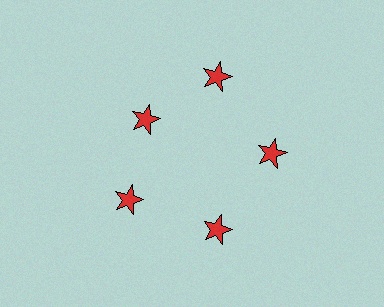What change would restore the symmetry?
The symmetry would be restored by moving it outward, back onto the ring so that all 5 stars sit at equal angles and equal distance from the center.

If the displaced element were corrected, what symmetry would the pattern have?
It would have 5-fold rotational symmetry — the pattern would map onto itself every 72 degrees.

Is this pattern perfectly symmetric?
No. The 5 red stars are arranged in a ring, but one element near the 10 o'clock position is pulled inward toward the center, breaking the 5-fold rotational symmetry.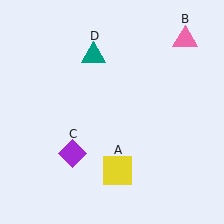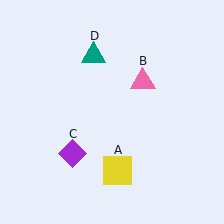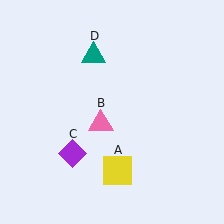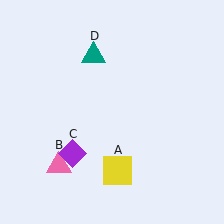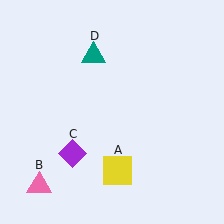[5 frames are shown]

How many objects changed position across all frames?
1 object changed position: pink triangle (object B).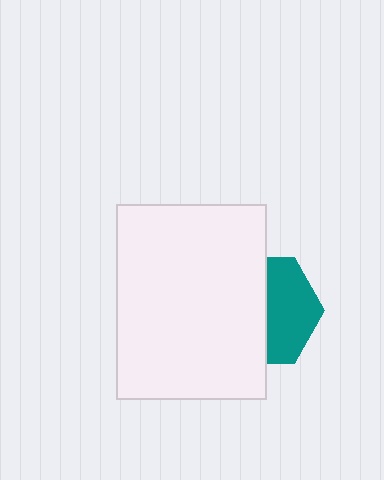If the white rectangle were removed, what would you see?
You would see the complete teal hexagon.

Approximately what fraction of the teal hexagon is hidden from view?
Roughly 54% of the teal hexagon is hidden behind the white rectangle.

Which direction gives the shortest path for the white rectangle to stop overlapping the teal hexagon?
Moving left gives the shortest separation.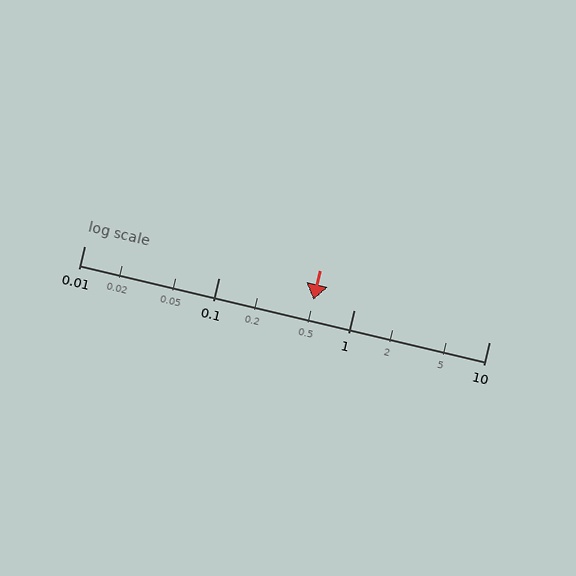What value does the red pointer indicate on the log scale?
The pointer indicates approximately 0.5.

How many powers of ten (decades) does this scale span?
The scale spans 3 decades, from 0.01 to 10.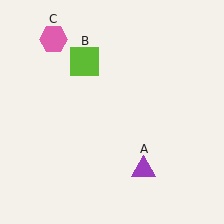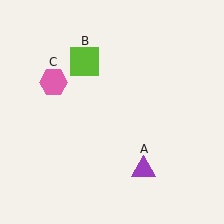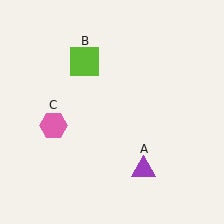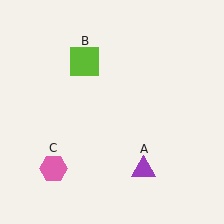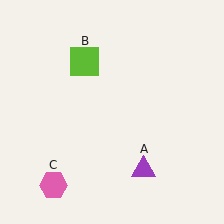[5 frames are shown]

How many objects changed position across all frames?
1 object changed position: pink hexagon (object C).